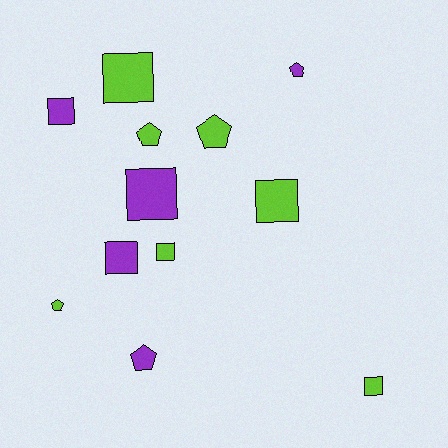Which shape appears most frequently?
Square, with 7 objects.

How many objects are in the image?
There are 12 objects.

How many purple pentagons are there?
There are 2 purple pentagons.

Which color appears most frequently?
Lime, with 7 objects.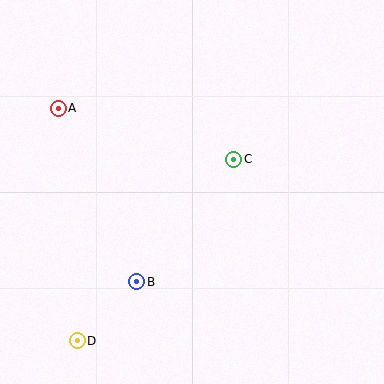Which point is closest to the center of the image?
Point C at (234, 159) is closest to the center.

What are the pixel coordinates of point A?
Point A is at (58, 108).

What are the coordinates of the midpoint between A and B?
The midpoint between A and B is at (98, 195).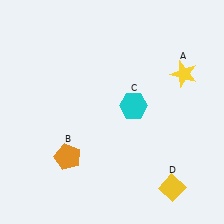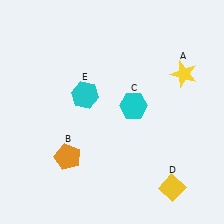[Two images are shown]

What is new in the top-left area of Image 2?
A cyan hexagon (E) was added in the top-left area of Image 2.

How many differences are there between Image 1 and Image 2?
There is 1 difference between the two images.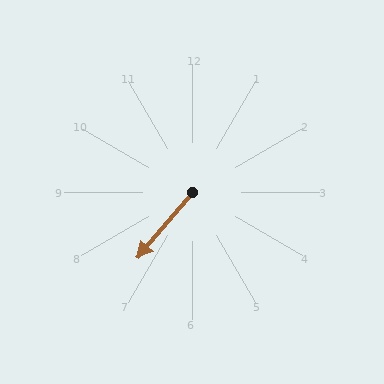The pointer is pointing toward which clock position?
Roughly 7 o'clock.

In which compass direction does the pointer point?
Southwest.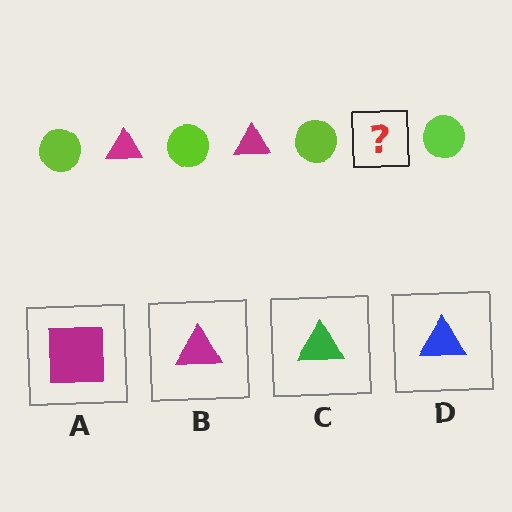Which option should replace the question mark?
Option B.